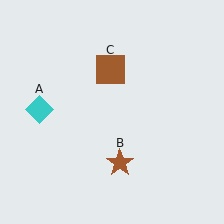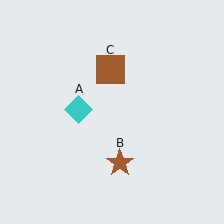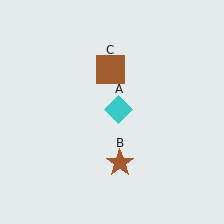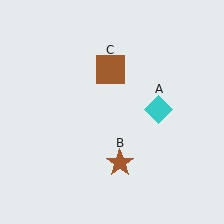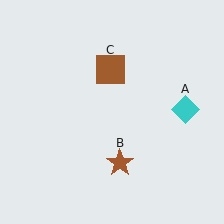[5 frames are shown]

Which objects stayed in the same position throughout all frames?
Brown star (object B) and brown square (object C) remained stationary.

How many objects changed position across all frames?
1 object changed position: cyan diamond (object A).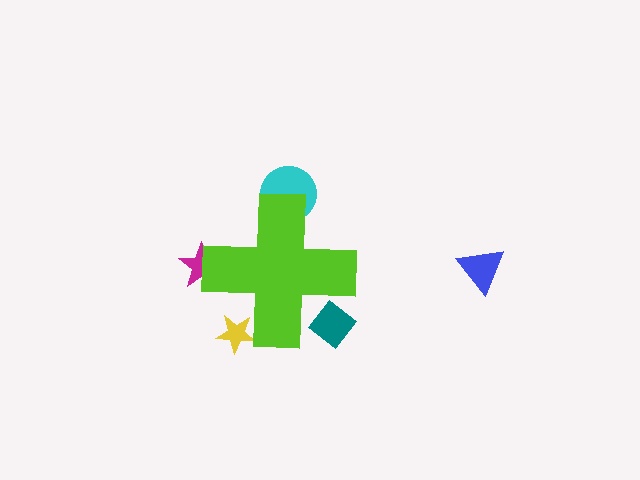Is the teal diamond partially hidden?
Yes, the teal diamond is partially hidden behind the lime cross.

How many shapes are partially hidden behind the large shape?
4 shapes are partially hidden.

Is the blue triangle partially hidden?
No, the blue triangle is fully visible.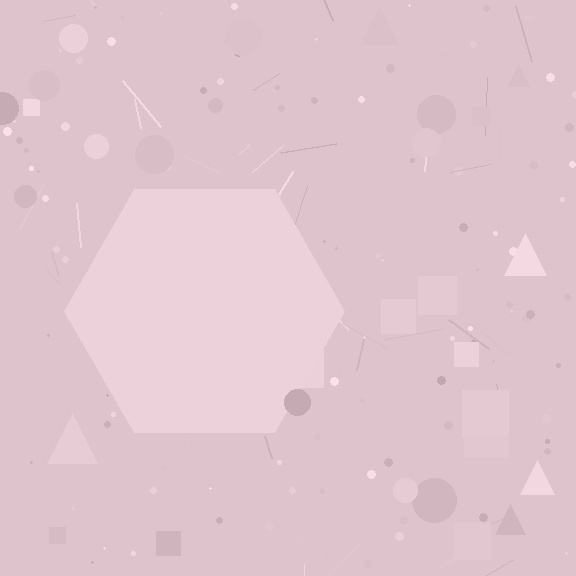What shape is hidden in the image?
A hexagon is hidden in the image.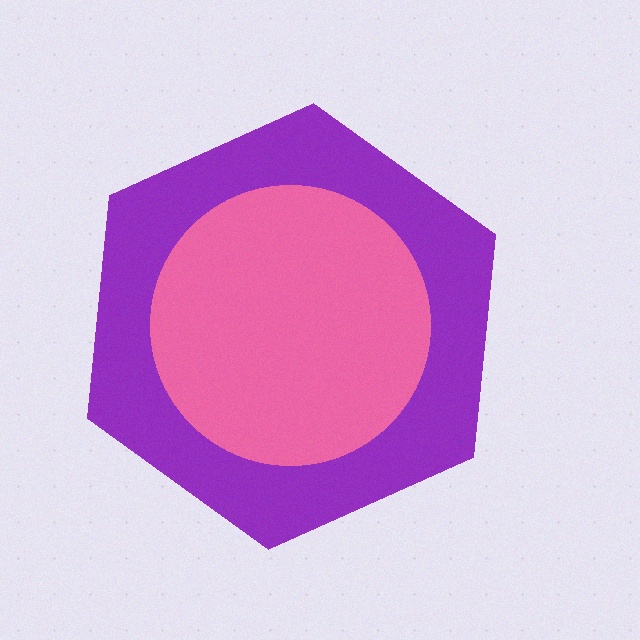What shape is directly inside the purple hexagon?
The pink circle.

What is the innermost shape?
The pink circle.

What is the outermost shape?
The purple hexagon.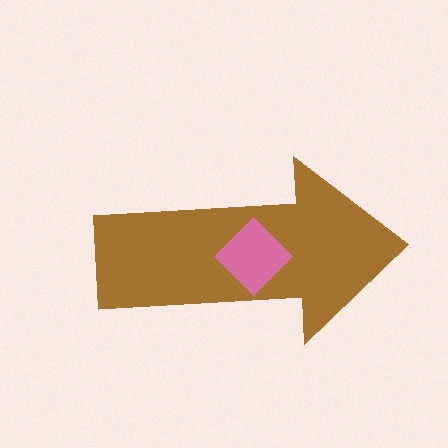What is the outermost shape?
The brown arrow.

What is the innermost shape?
The pink diamond.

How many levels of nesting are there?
2.